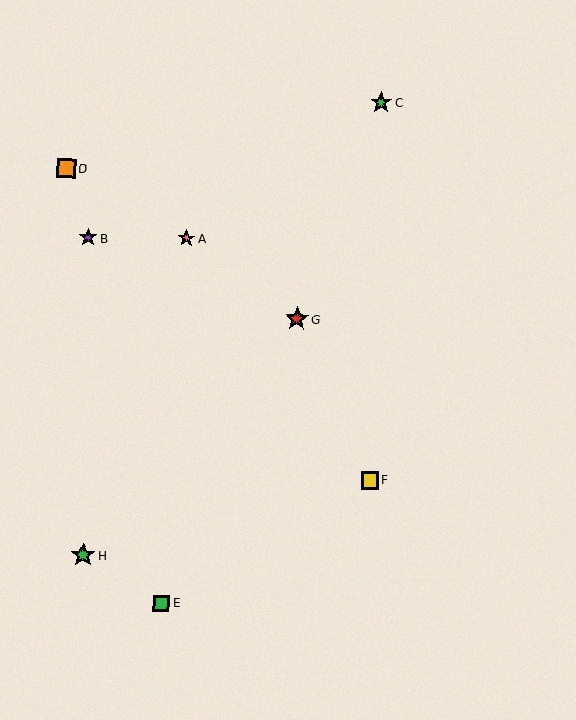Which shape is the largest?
The green star (labeled H) is the largest.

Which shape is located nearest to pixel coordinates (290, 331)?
The red star (labeled G) at (297, 319) is nearest to that location.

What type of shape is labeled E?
Shape E is a green square.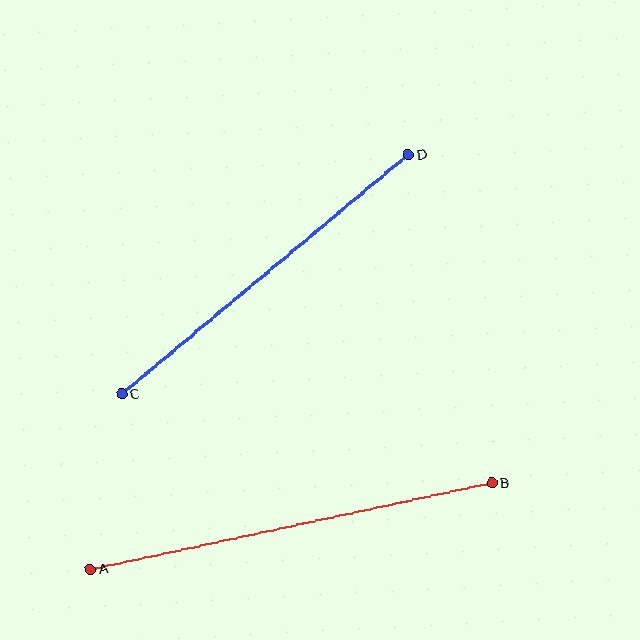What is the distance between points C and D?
The distance is approximately 373 pixels.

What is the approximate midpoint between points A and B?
The midpoint is at approximately (291, 526) pixels.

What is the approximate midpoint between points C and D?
The midpoint is at approximately (265, 275) pixels.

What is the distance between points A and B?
The distance is approximately 411 pixels.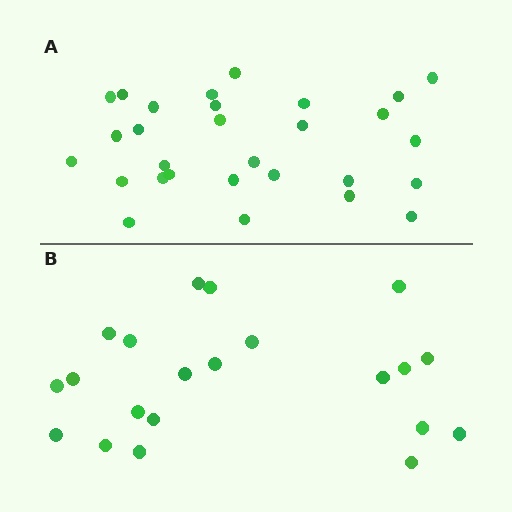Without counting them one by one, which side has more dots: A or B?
Region A (the top region) has more dots.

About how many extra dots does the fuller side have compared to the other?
Region A has roughly 8 or so more dots than region B.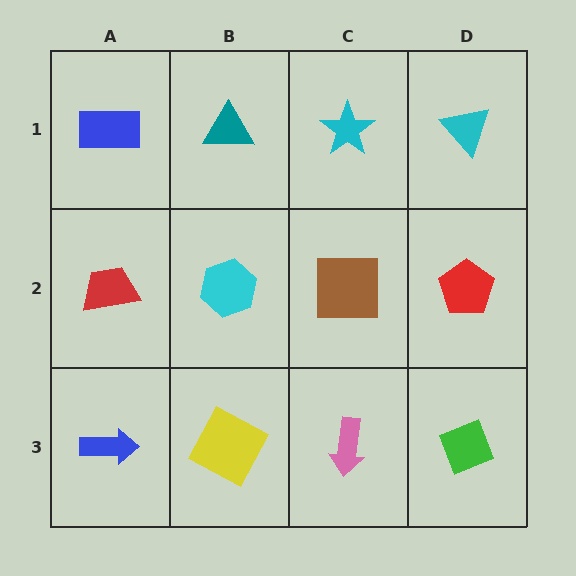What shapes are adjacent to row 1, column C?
A brown square (row 2, column C), a teal triangle (row 1, column B), a cyan triangle (row 1, column D).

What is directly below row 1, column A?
A red trapezoid.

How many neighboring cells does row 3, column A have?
2.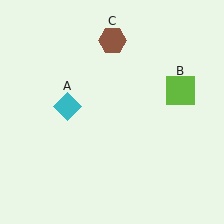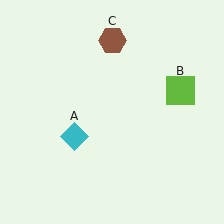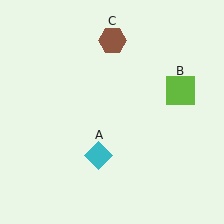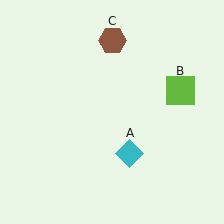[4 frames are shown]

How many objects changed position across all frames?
1 object changed position: cyan diamond (object A).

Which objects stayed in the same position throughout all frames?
Lime square (object B) and brown hexagon (object C) remained stationary.